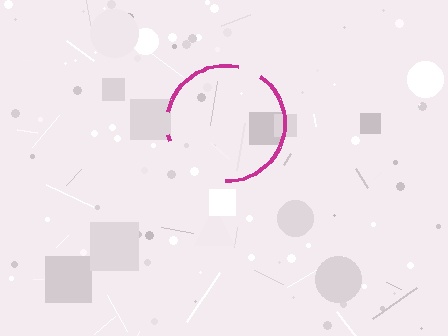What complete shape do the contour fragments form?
The contour fragments form a circle.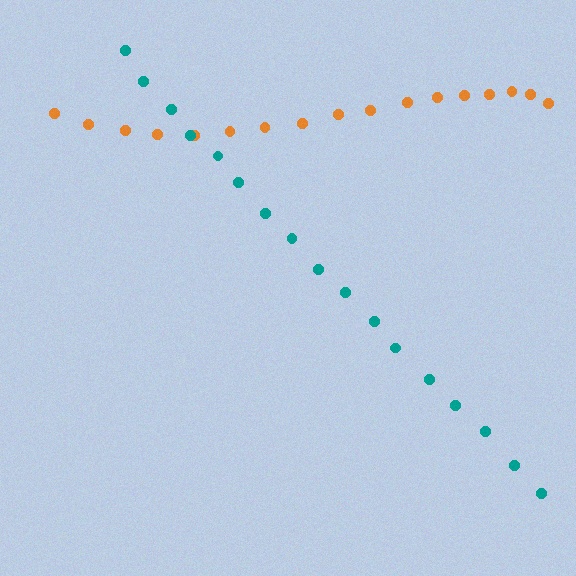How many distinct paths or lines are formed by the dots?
There are 2 distinct paths.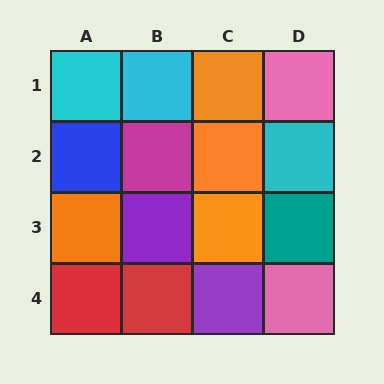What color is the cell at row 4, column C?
Purple.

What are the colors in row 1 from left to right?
Cyan, cyan, orange, pink.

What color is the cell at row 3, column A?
Orange.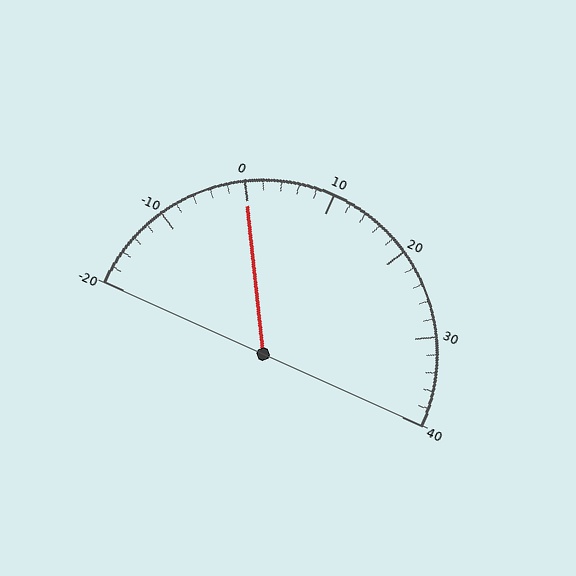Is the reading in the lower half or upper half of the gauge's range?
The reading is in the lower half of the range (-20 to 40).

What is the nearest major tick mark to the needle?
The nearest major tick mark is 0.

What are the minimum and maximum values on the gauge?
The gauge ranges from -20 to 40.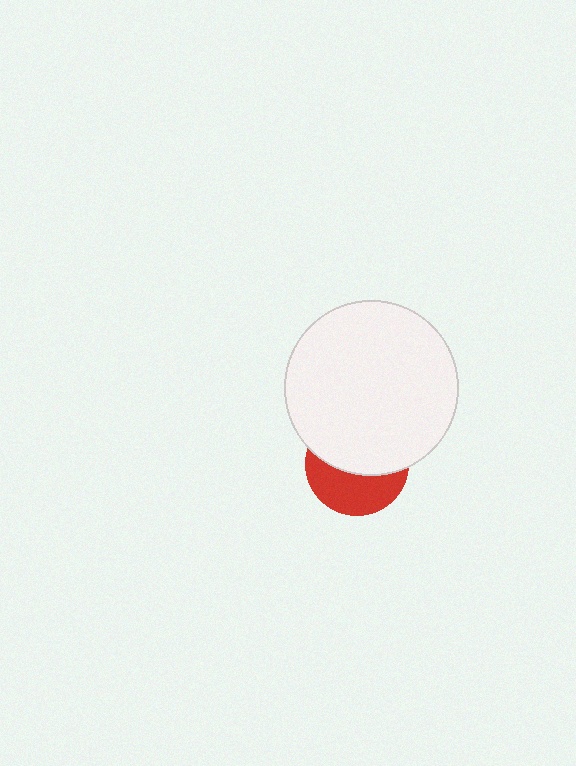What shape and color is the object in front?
The object in front is a white circle.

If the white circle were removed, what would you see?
You would see the complete red circle.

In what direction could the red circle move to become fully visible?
The red circle could move down. That would shift it out from behind the white circle entirely.